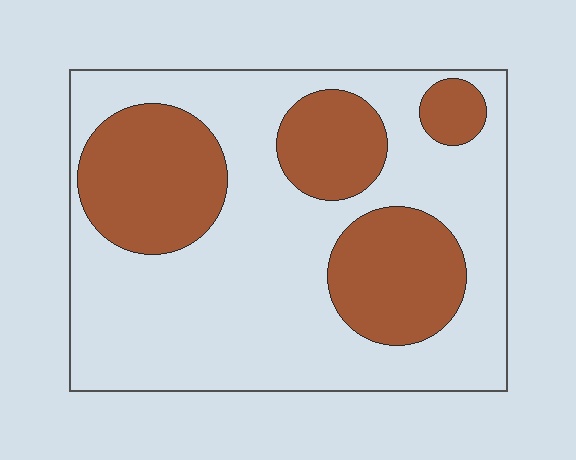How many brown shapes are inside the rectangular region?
4.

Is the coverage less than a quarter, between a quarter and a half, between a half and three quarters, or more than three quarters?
Between a quarter and a half.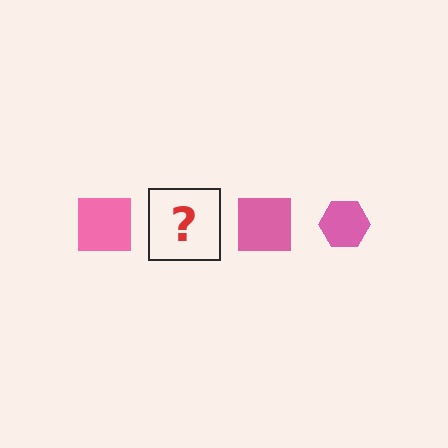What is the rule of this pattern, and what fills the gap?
The rule is that the pattern cycles through square, hexagon shapes in pink. The gap should be filled with a pink hexagon.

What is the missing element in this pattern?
The missing element is a pink hexagon.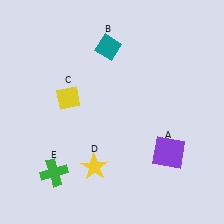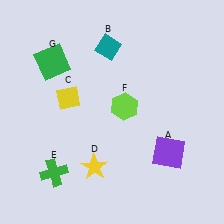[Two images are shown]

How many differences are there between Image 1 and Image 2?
There are 2 differences between the two images.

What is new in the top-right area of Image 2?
A lime hexagon (F) was added in the top-right area of Image 2.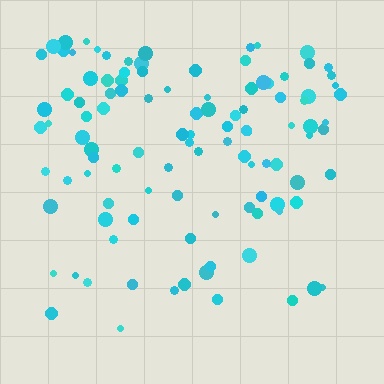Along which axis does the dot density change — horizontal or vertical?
Vertical.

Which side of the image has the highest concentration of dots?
The top.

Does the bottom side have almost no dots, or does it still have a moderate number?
Still a moderate number, just noticeably fewer than the top.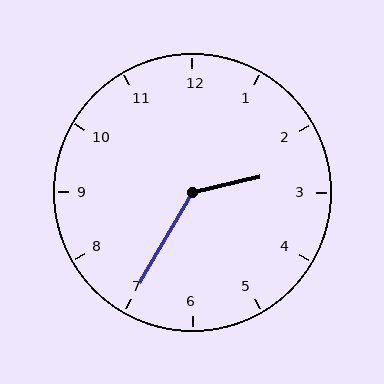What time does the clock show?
2:35.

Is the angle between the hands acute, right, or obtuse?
It is obtuse.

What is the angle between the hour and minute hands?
Approximately 132 degrees.